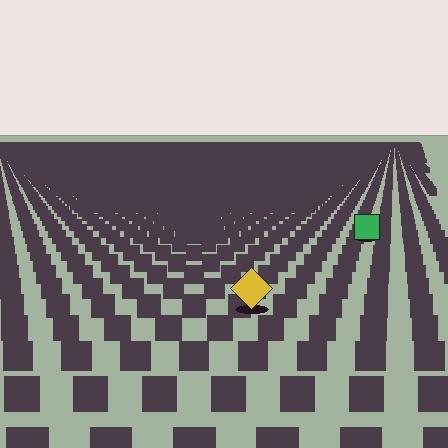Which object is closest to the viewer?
The yellow diamond is closest. The texture marks near it are larger and more spread out.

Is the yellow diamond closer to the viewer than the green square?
Yes. The yellow diamond is closer — you can tell from the texture gradient: the ground texture is coarser near it.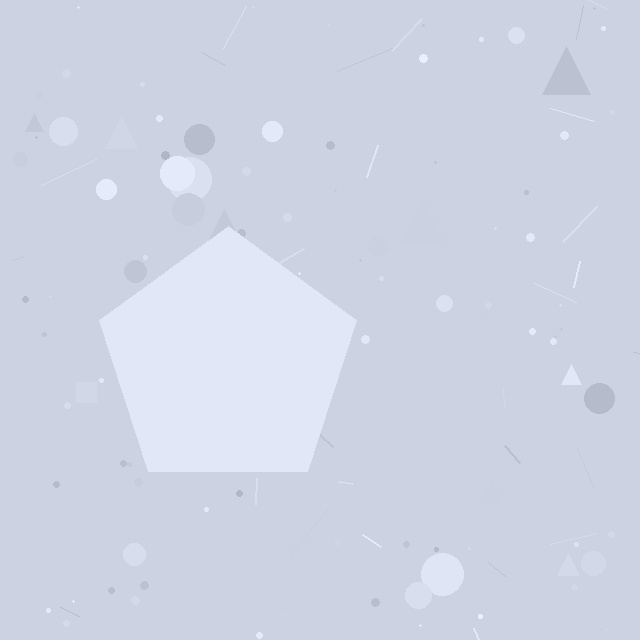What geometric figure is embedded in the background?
A pentagon is embedded in the background.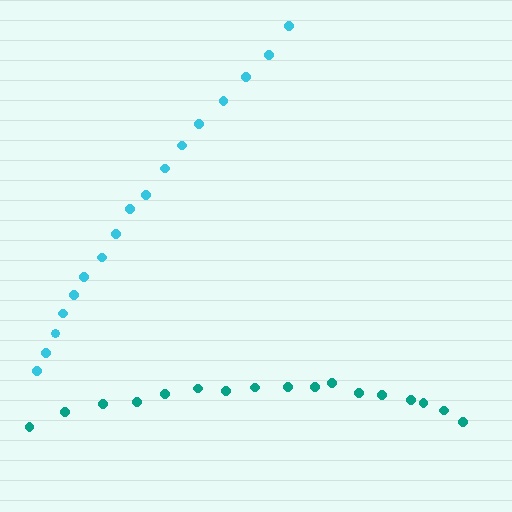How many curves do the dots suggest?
There are 2 distinct paths.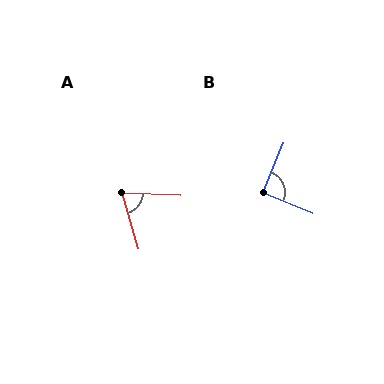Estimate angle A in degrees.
Approximately 71 degrees.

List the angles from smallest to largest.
A (71°), B (91°).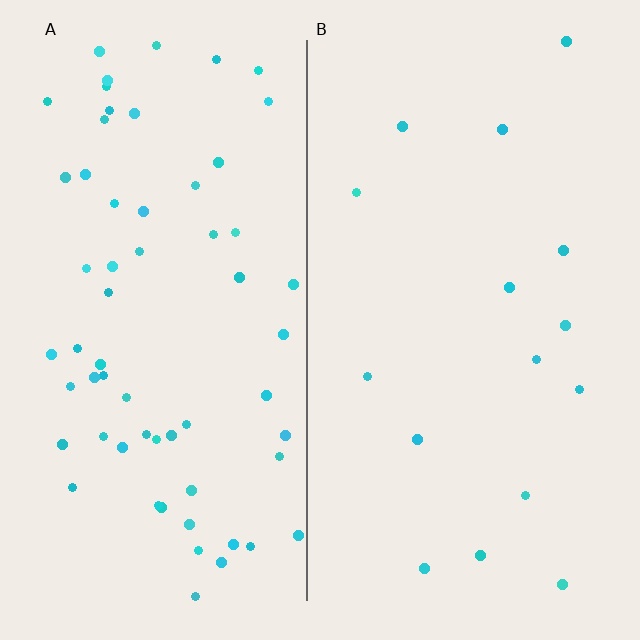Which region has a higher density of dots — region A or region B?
A (the left).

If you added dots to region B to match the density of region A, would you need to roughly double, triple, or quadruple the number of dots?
Approximately quadruple.